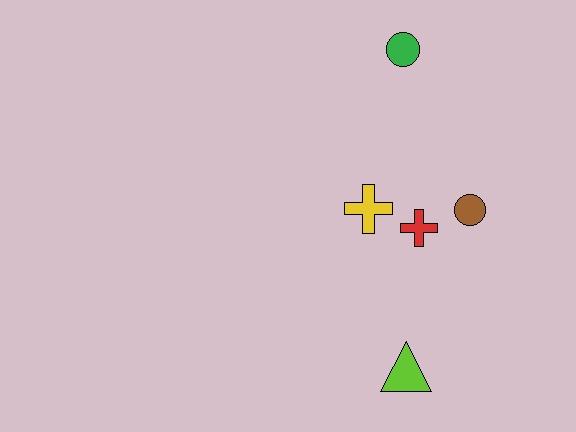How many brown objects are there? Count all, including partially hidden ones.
There is 1 brown object.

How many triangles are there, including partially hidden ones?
There is 1 triangle.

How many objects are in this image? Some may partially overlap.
There are 5 objects.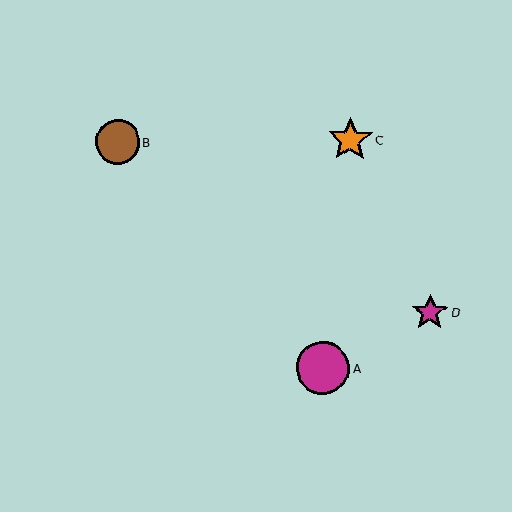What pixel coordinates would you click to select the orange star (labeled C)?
Click at (350, 140) to select the orange star C.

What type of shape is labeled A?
Shape A is a magenta circle.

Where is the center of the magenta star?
The center of the magenta star is at (430, 312).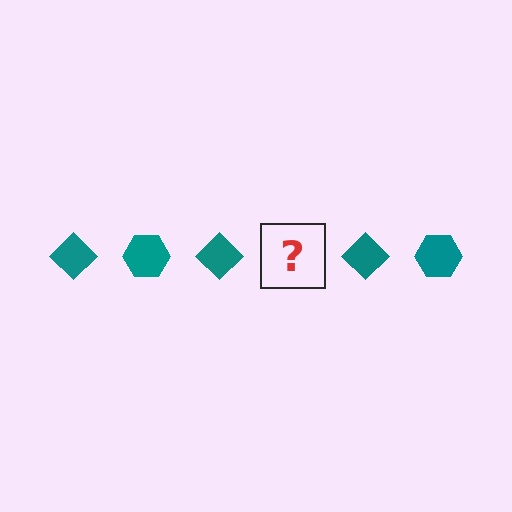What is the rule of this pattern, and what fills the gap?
The rule is that the pattern cycles through diamond, hexagon shapes in teal. The gap should be filled with a teal hexagon.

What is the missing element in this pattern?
The missing element is a teal hexagon.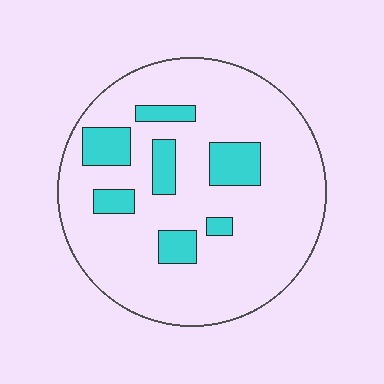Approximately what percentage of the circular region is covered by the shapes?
Approximately 15%.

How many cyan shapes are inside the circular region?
7.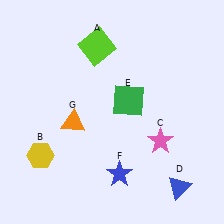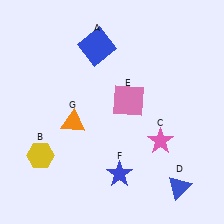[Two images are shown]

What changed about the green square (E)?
In Image 1, E is green. In Image 2, it changed to pink.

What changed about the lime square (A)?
In Image 1, A is lime. In Image 2, it changed to blue.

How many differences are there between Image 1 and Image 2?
There are 2 differences between the two images.